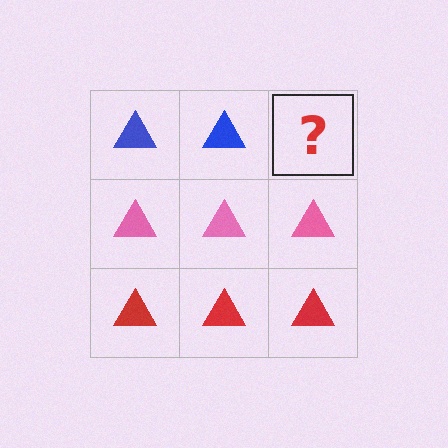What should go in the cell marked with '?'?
The missing cell should contain a blue triangle.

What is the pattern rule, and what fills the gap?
The rule is that each row has a consistent color. The gap should be filled with a blue triangle.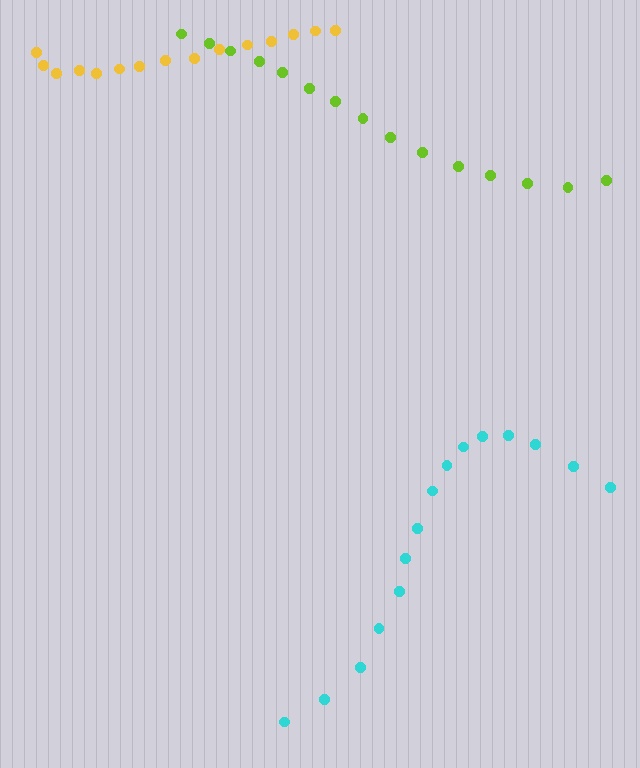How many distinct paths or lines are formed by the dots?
There are 3 distinct paths.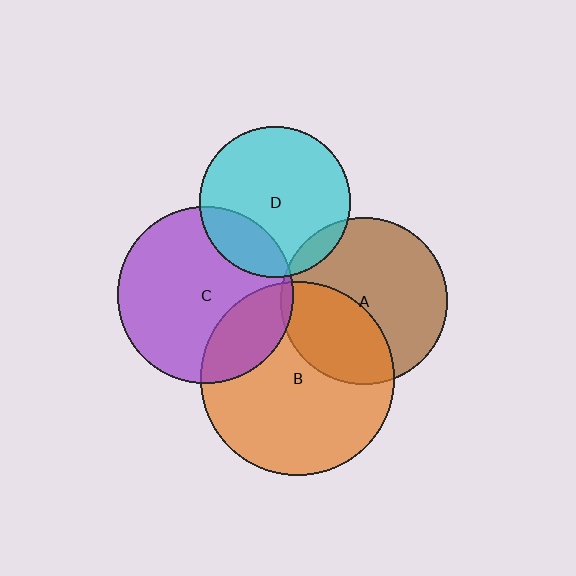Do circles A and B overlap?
Yes.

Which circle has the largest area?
Circle B (orange).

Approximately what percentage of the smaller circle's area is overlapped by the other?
Approximately 40%.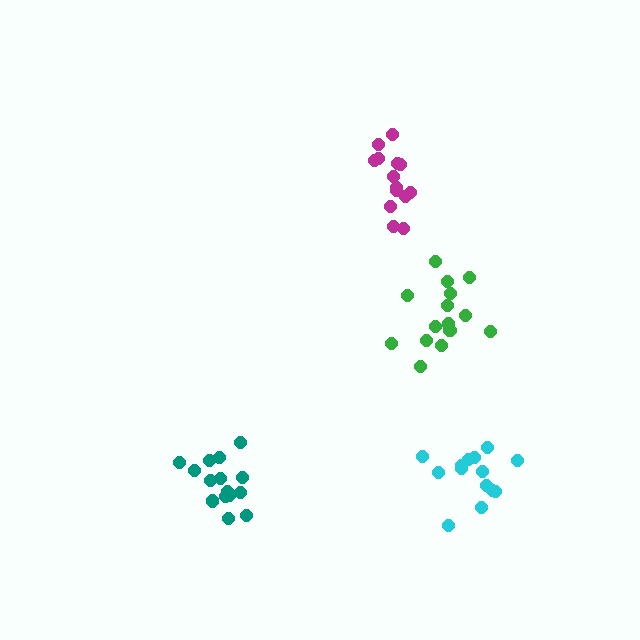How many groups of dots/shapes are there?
There are 4 groups.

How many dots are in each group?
Group 1: 15 dots, Group 2: 14 dots, Group 3: 15 dots, Group 4: 14 dots (58 total).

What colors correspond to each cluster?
The clusters are colored: teal, magenta, green, cyan.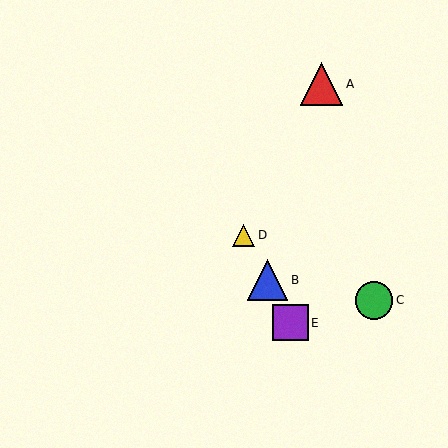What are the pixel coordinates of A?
Object A is at (322, 84).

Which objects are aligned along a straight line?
Objects B, D, E are aligned along a straight line.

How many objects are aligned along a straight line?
3 objects (B, D, E) are aligned along a straight line.